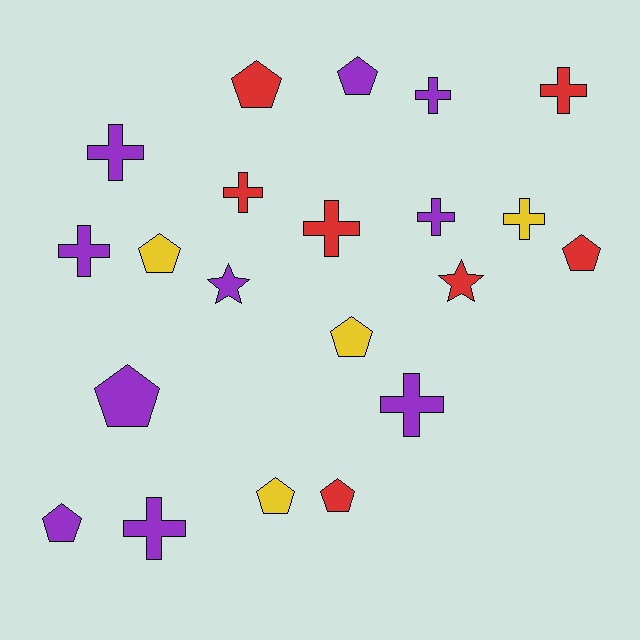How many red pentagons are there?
There are 3 red pentagons.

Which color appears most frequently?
Purple, with 10 objects.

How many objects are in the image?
There are 21 objects.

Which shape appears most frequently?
Cross, with 10 objects.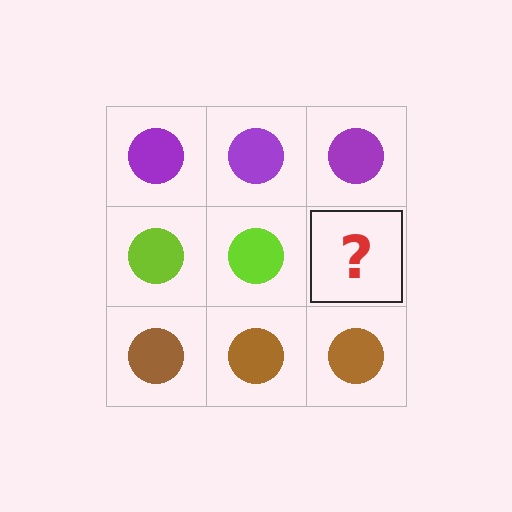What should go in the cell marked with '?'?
The missing cell should contain a lime circle.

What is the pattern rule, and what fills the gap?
The rule is that each row has a consistent color. The gap should be filled with a lime circle.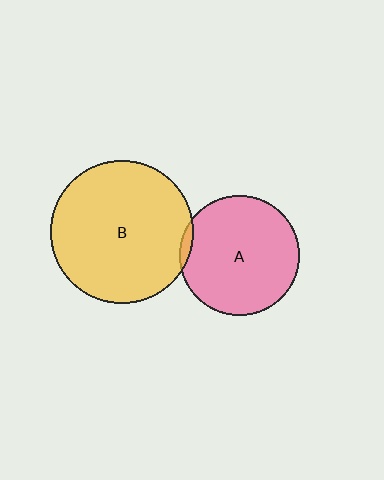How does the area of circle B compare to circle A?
Approximately 1.4 times.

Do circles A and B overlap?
Yes.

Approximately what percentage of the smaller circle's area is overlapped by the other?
Approximately 5%.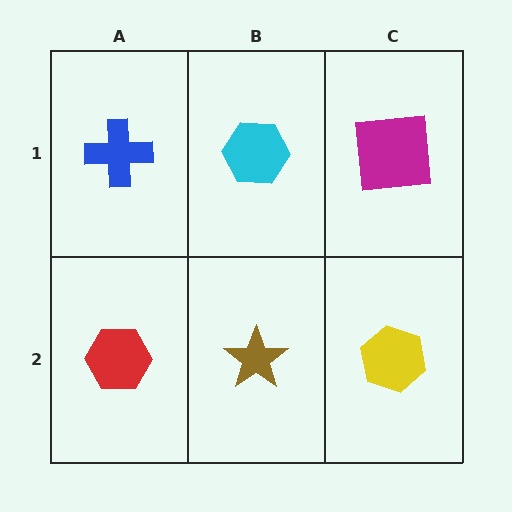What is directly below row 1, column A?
A red hexagon.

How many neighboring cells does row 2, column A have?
2.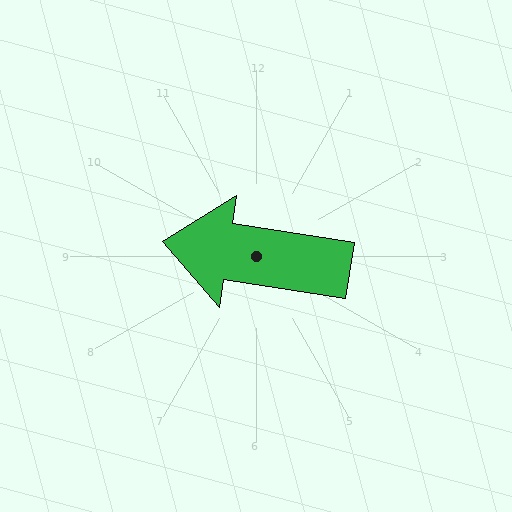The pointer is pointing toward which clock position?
Roughly 9 o'clock.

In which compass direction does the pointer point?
West.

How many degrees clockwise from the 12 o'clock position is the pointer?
Approximately 279 degrees.